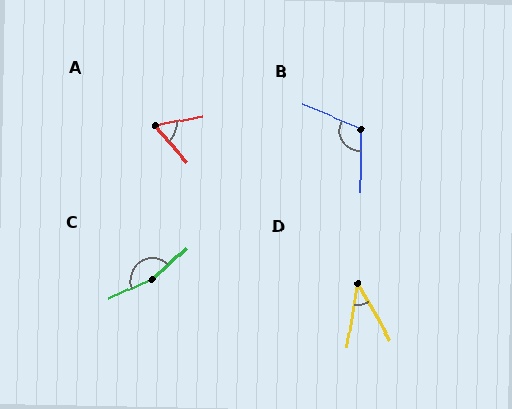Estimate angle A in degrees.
Approximately 60 degrees.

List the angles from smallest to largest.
D (39°), A (60°), B (113°), C (161°).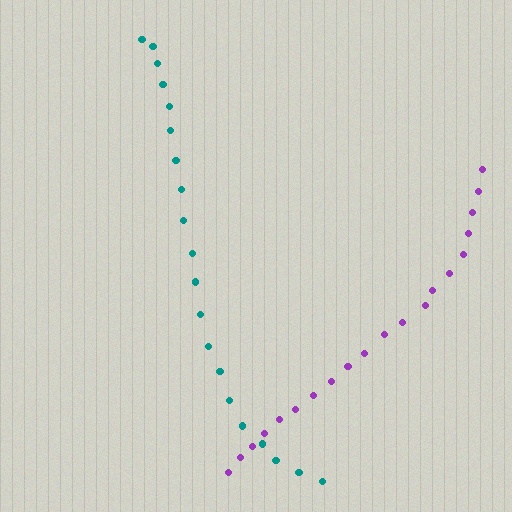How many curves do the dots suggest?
There are 2 distinct paths.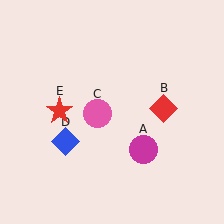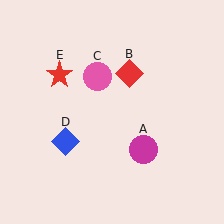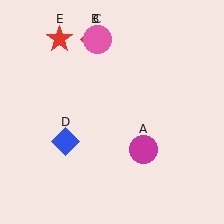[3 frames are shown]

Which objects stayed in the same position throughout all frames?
Magenta circle (object A) and blue diamond (object D) remained stationary.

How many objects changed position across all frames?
3 objects changed position: red diamond (object B), pink circle (object C), red star (object E).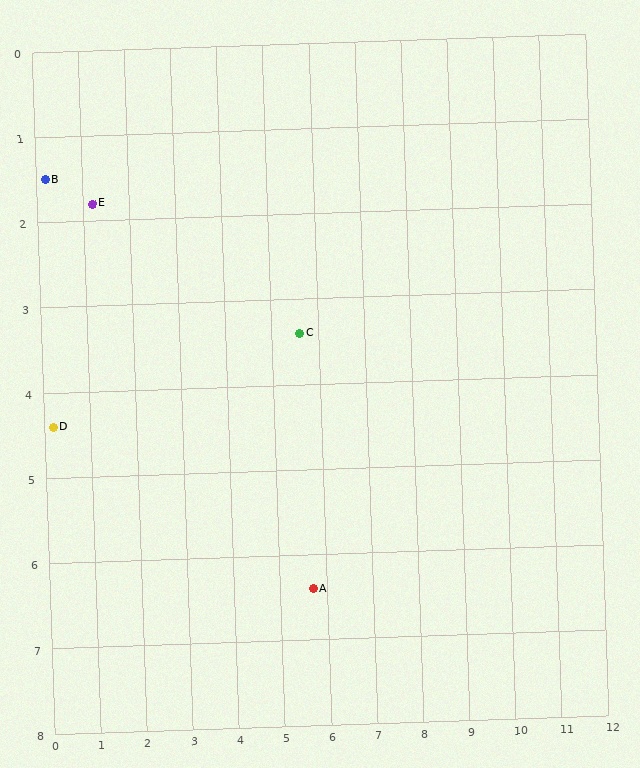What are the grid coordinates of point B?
Point B is at approximately (0.2, 1.5).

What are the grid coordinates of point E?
Point E is at approximately (1.2, 1.8).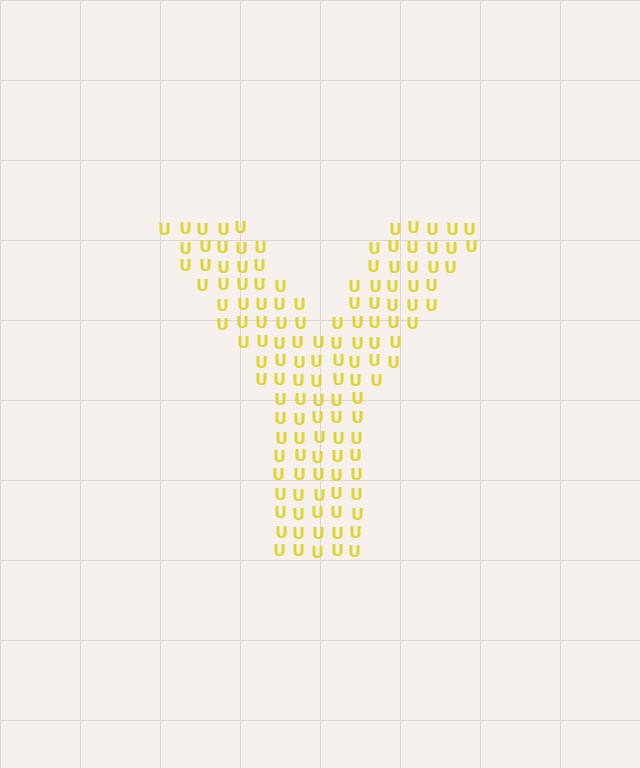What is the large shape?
The large shape is the letter Y.